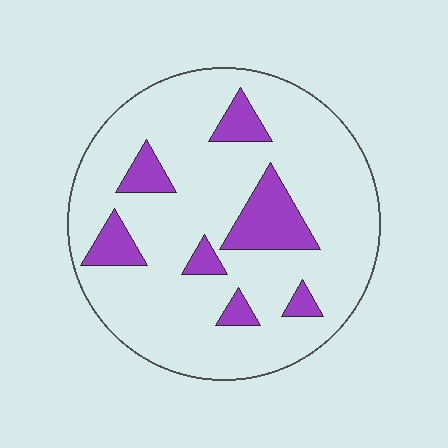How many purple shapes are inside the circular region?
7.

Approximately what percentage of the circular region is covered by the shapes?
Approximately 15%.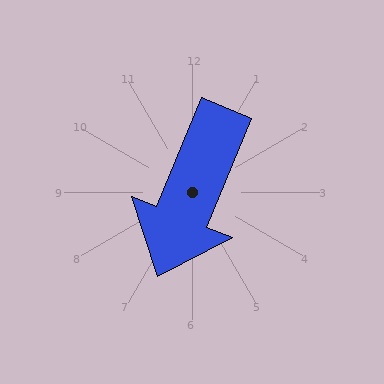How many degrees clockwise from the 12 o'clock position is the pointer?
Approximately 202 degrees.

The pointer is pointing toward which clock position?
Roughly 7 o'clock.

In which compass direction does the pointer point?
South.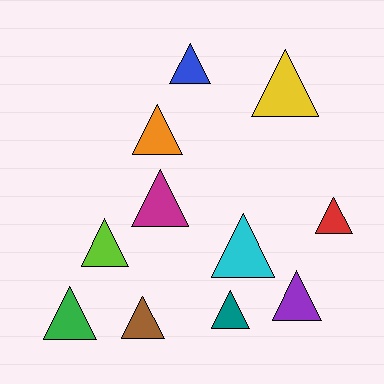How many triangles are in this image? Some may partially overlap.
There are 11 triangles.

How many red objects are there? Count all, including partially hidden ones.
There is 1 red object.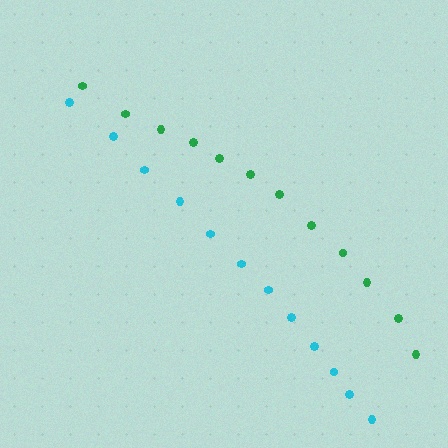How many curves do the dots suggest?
There are 2 distinct paths.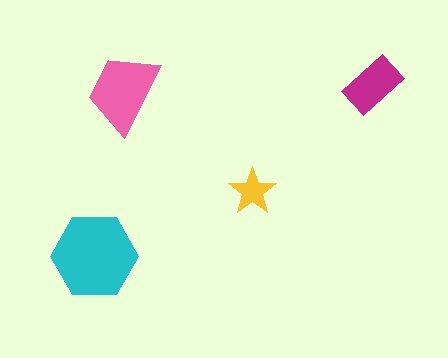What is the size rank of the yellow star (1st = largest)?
4th.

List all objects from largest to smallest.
The cyan hexagon, the pink trapezoid, the magenta rectangle, the yellow star.